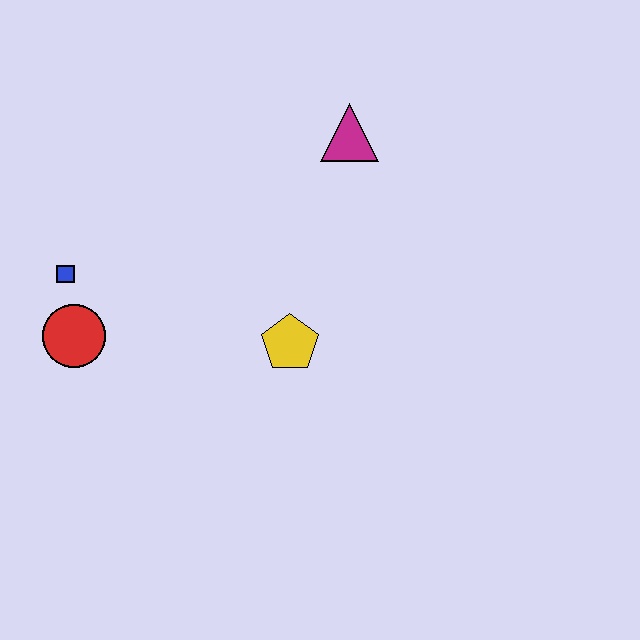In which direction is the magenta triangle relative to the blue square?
The magenta triangle is to the right of the blue square.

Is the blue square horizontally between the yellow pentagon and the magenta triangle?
No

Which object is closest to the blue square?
The red circle is closest to the blue square.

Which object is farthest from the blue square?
The magenta triangle is farthest from the blue square.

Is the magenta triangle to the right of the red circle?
Yes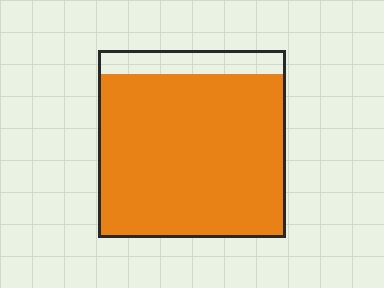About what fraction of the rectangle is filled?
About seven eighths (7/8).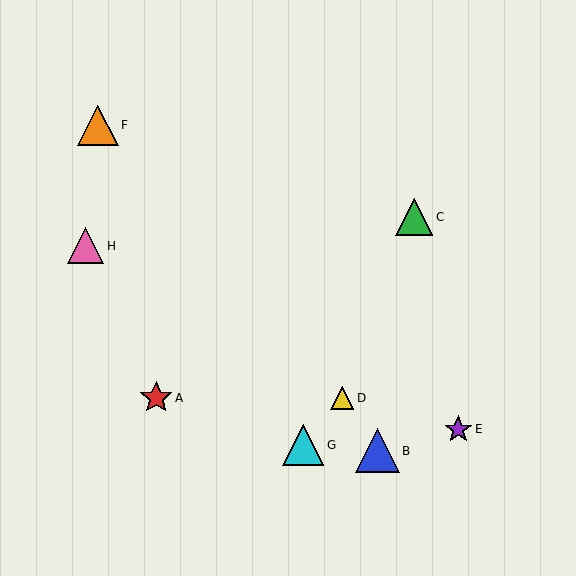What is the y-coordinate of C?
Object C is at y≈217.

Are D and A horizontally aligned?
Yes, both are at y≈398.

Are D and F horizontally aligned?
No, D is at y≈398 and F is at y≈125.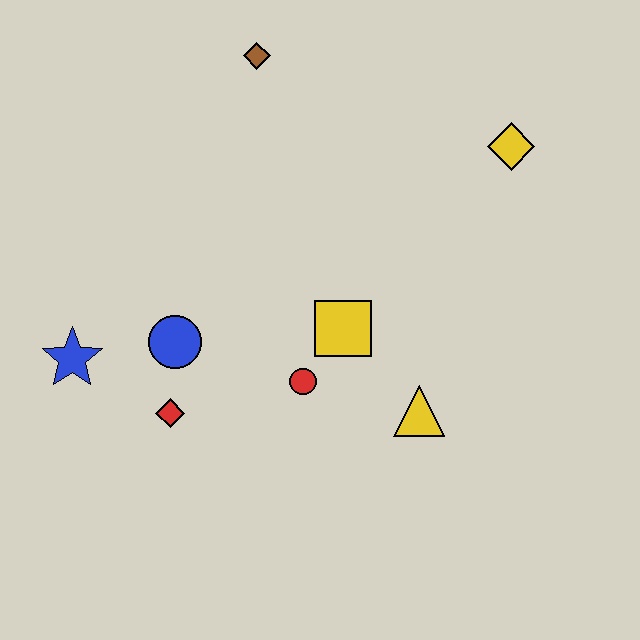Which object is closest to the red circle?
The yellow square is closest to the red circle.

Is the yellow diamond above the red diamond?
Yes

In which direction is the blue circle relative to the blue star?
The blue circle is to the right of the blue star.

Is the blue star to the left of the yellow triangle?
Yes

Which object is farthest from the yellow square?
The brown diamond is farthest from the yellow square.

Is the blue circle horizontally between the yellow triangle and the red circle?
No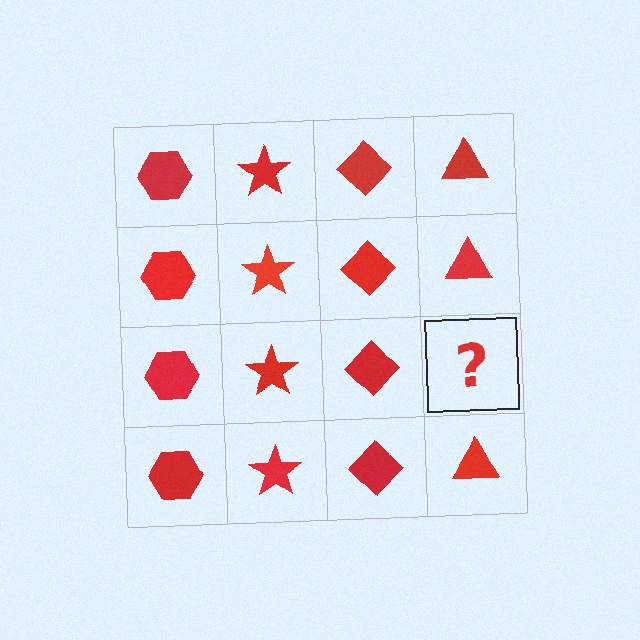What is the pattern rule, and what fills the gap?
The rule is that each column has a consistent shape. The gap should be filled with a red triangle.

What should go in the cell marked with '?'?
The missing cell should contain a red triangle.